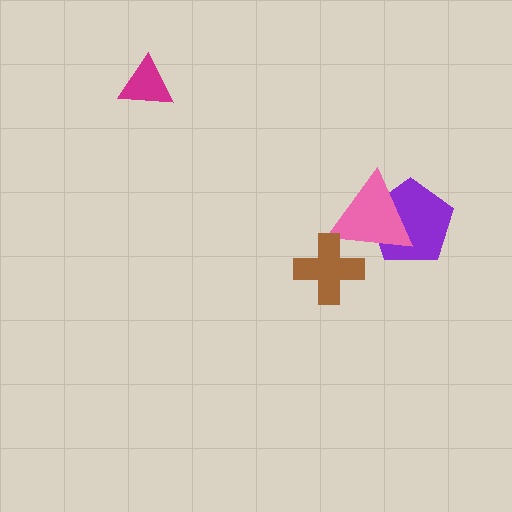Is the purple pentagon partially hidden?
Yes, it is partially covered by another shape.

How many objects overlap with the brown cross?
1 object overlaps with the brown cross.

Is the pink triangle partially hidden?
Yes, it is partially covered by another shape.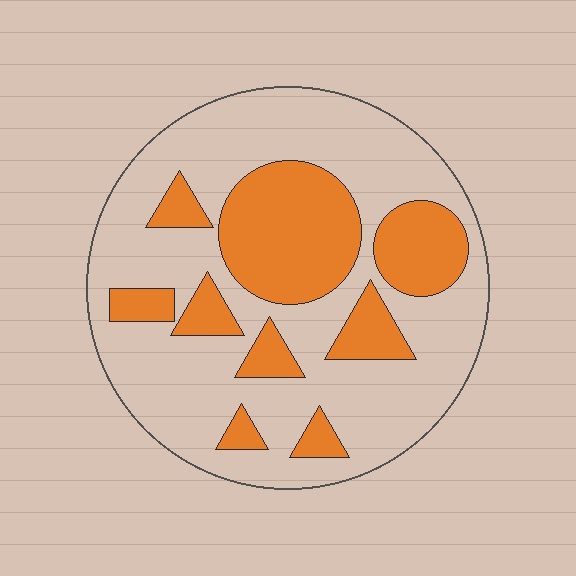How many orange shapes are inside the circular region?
9.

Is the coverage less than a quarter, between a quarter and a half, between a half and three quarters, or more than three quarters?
Between a quarter and a half.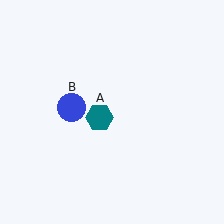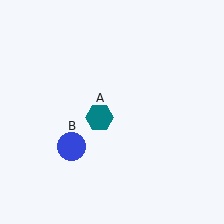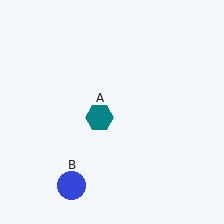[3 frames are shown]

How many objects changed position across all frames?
1 object changed position: blue circle (object B).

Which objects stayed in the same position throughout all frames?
Teal hexagon (object A) remained stationary.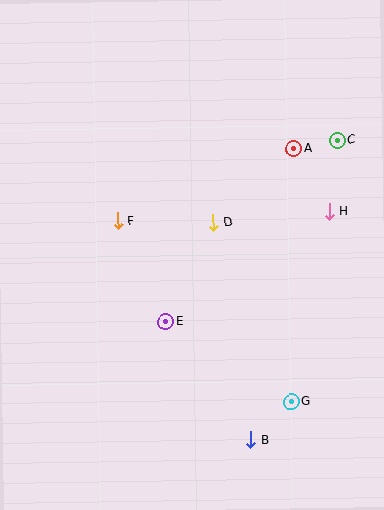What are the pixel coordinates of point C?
Point C is at (338, 140).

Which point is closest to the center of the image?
Point D at (213, 222) is closest to the center.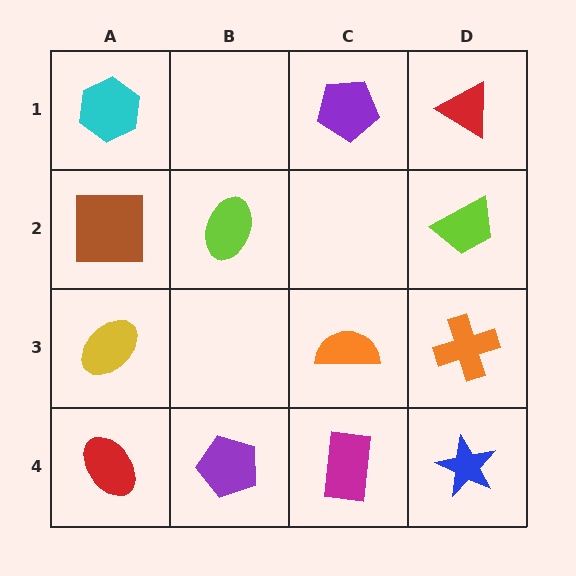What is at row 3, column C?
An orange semicircle.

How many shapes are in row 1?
3 shapes.